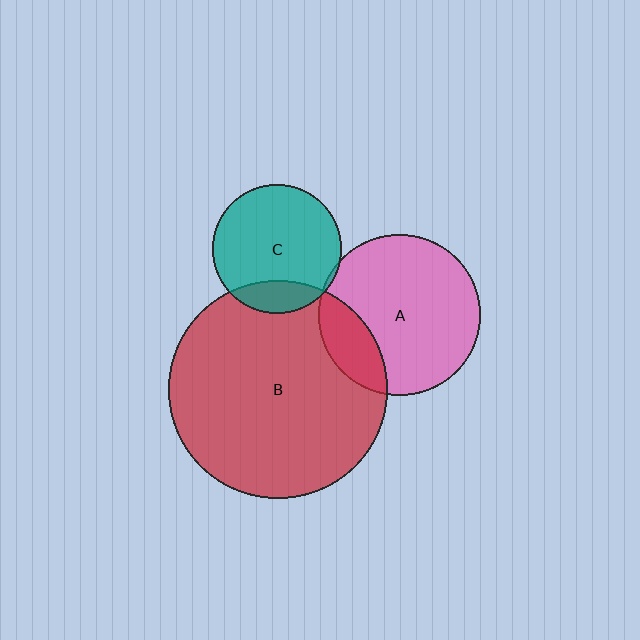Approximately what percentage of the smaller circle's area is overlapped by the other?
Approximately 15%.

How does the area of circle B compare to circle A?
Approximately 1.8 times.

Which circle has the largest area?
Circle B (red).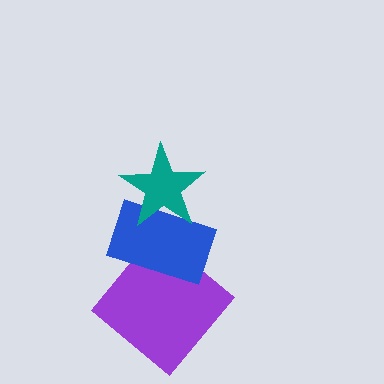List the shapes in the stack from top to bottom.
From top to bottom: the teal star, the blue rectangle, the purple diamond.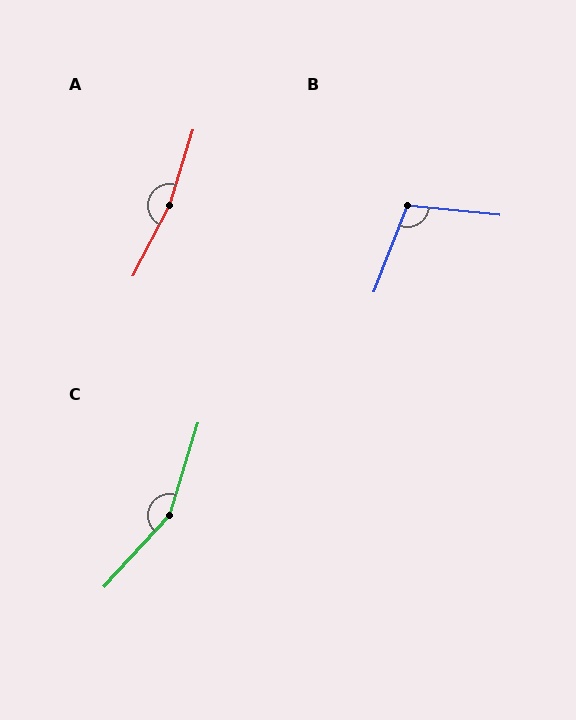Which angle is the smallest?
B, at approximately 106 degrees.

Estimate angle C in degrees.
Approximately 155 degrees.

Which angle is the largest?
A, at approximately 170 degrees.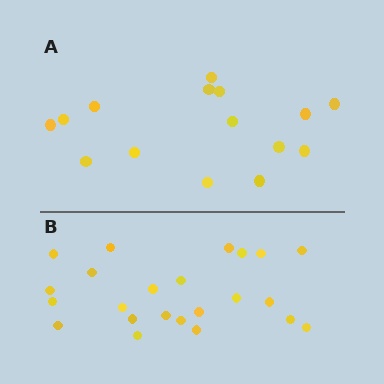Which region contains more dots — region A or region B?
Region B (the bottom region) has more dots.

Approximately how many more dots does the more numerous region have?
Region B has roughly 8 or so more dots than region A.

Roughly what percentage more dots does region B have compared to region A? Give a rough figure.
About 55% more.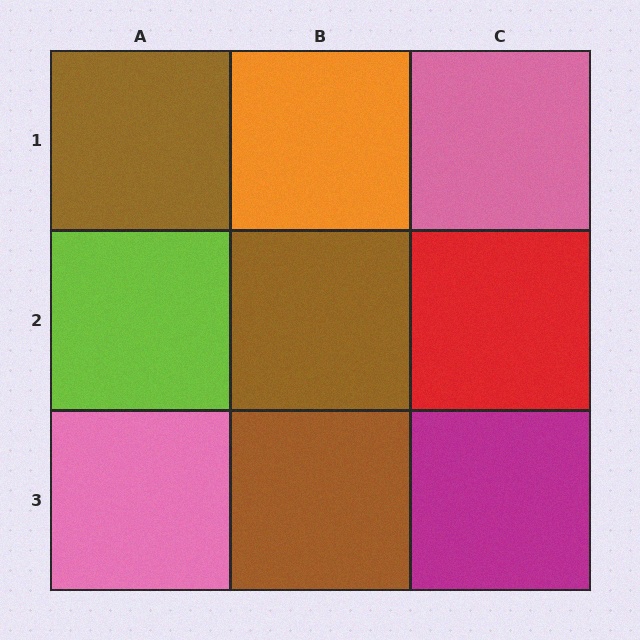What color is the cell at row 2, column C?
Red.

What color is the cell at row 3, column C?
Magenta.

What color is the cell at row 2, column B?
Brown.